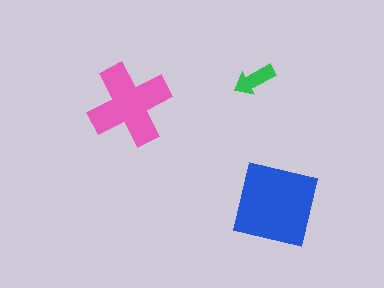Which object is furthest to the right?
The blue square is rightmost.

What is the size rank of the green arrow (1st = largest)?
3rd.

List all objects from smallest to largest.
The green arrow, the pink cross, the blue square.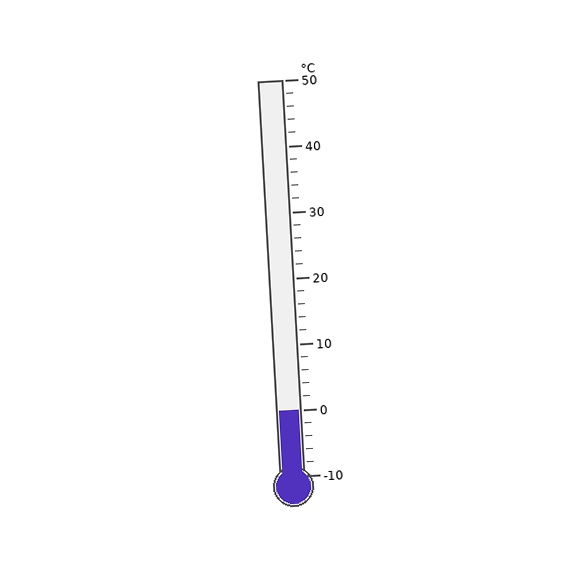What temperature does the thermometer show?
The thermometer shows approximately 0°C.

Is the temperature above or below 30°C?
The temperature is below 30°C.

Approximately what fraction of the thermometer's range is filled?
The thermometer is filled to approximately 15% of its range.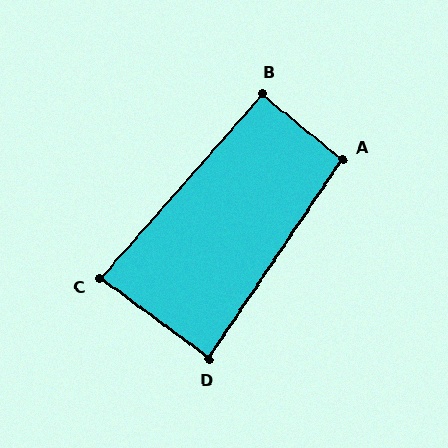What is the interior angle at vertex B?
Approximately 92 degrees (approximately right).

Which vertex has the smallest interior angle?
C, at approximately 85 degrees.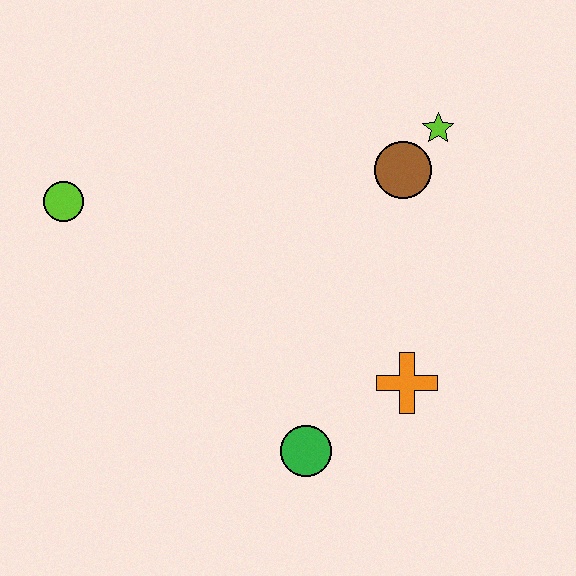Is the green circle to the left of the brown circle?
Yes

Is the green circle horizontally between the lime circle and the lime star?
Yes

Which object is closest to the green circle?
The orange cross is closest to the green circle.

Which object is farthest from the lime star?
The lime circle is farthest from the lime star.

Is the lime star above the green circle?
Yes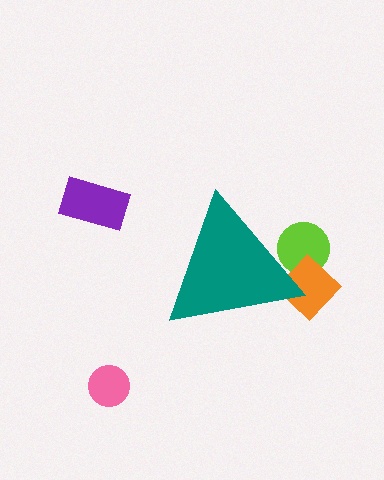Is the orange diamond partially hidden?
Yes, the orange diamond is partially hidden behind the teal triangle.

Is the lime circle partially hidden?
Yes, the lime circle is partially hidden behind the teal triangle.